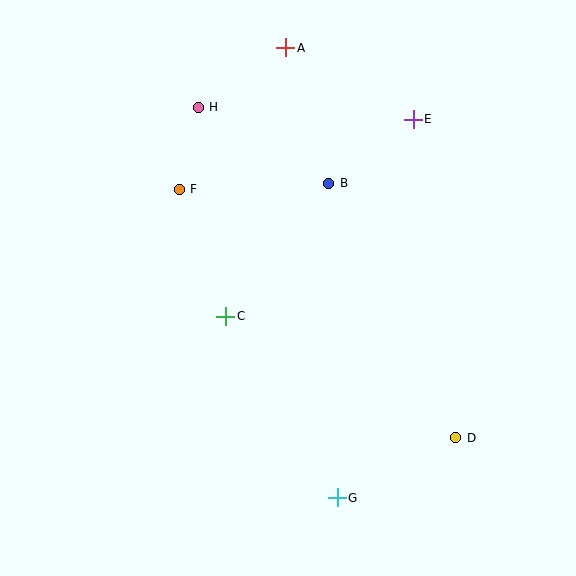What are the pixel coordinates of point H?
Point H is at (198, 107).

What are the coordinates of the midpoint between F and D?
The midpoint between F and D is at (317, 313).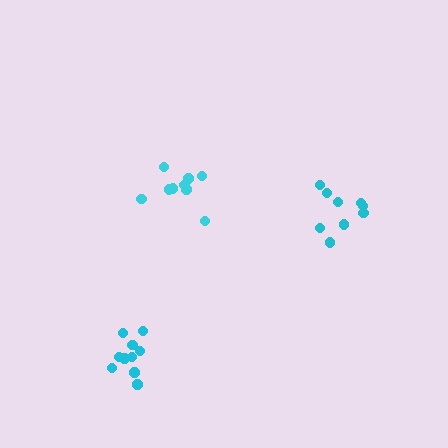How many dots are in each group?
Group 1: 9 dots, Group 2: 9 dots, Group 3: 10 dots (28 total).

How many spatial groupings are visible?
There are 3 spatial groupings.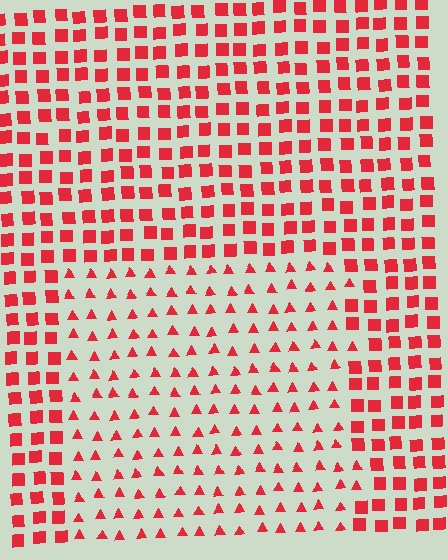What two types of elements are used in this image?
The image uses triangles inside the rectangle region and squares outside it.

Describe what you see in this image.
The image is filled with small red elements arranged in a uniform grid. A rectangle-shaped region contains triangles, while the surrounding area contains squares. The boundary is defined purely by the change in element shape.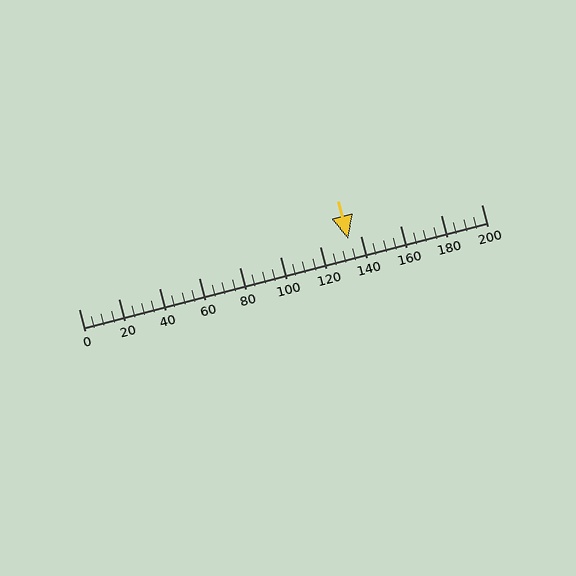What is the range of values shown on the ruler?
The ruler shows values from 0 to 200.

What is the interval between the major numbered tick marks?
The major tick marks are spaced 20 units apart.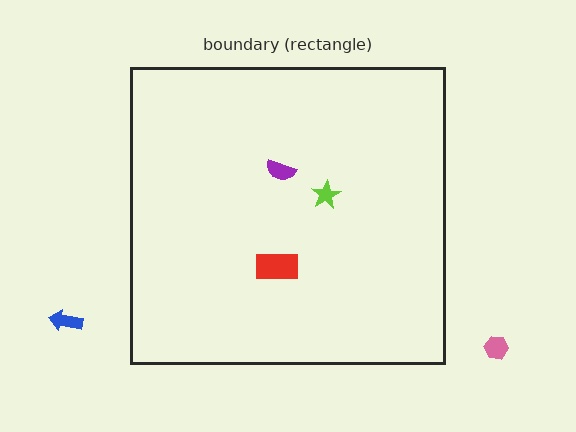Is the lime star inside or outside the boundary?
Inside.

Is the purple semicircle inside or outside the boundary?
Inside.